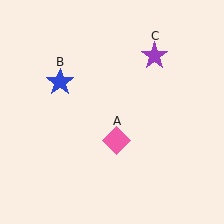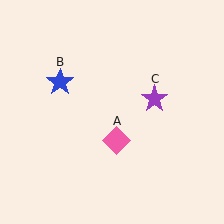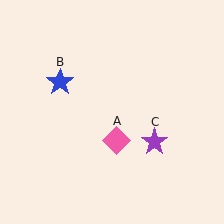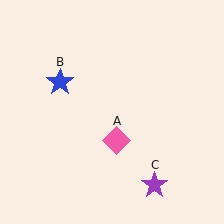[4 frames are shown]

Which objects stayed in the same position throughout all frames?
Pink diamond (object A) and blue star (object B) remained stationary.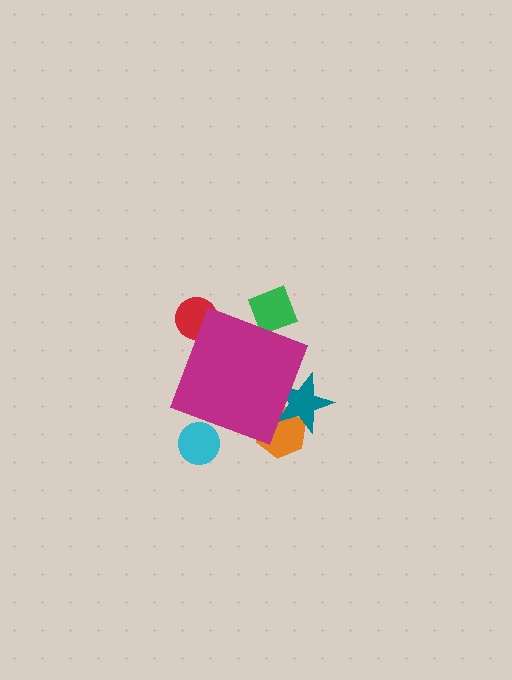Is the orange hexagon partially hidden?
Yes, the orange hexagon is partially hidden behind the magenta diamond.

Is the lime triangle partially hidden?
Yes, the lime triangle is partially hidden behind the magenta diamond.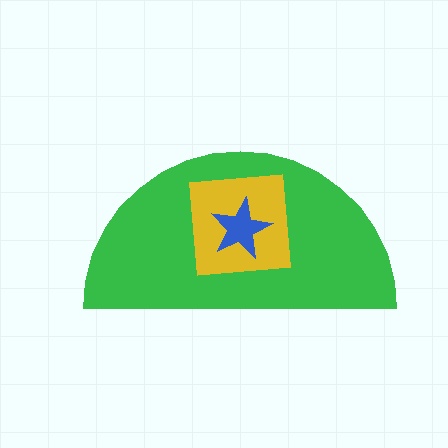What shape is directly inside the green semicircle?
The yellow square.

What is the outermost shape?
The green semicircle.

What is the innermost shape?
The blue star.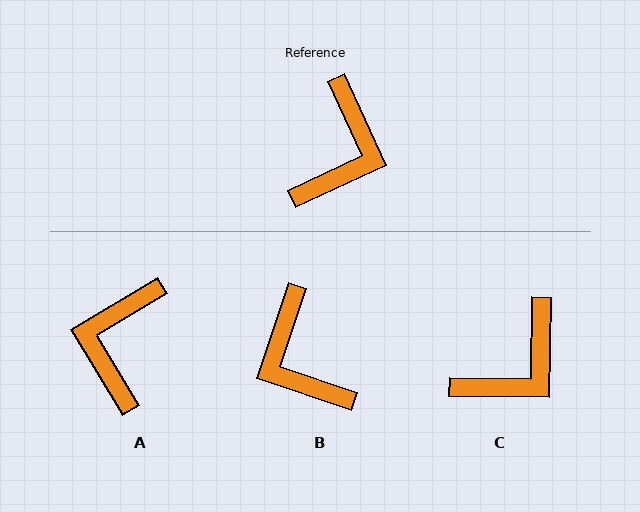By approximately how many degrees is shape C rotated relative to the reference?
Approximately 26 degrees clockwise.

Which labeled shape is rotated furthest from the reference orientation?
A, about 174 degrees away.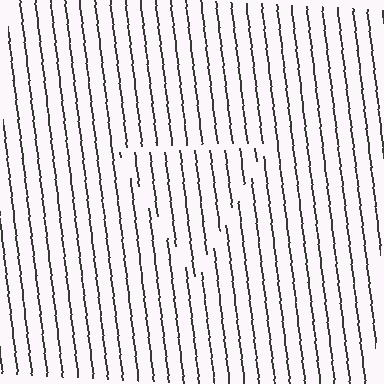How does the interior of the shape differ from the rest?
The interior of the shape contains the same grating, shifted by half a period — the contour is defined by the phase discontinuity where line-ends from the inner and outer gratings abut.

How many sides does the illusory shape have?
3 sides — the line-ends trace a triangle.